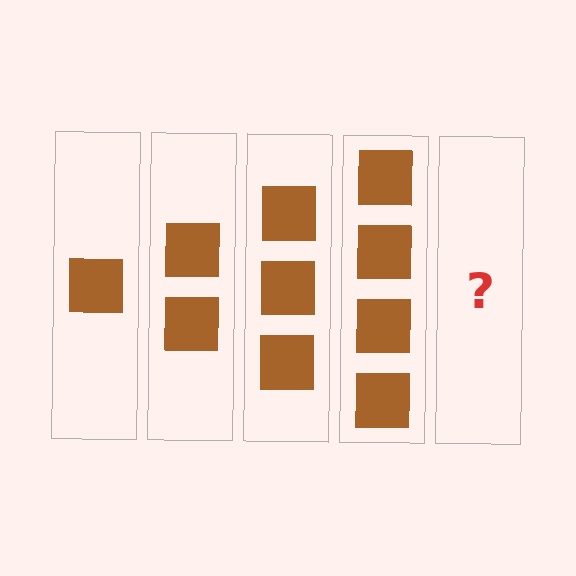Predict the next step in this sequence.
The next step is 5 squares.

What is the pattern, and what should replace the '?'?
The pattern is that each step adds one more square. The '?' should be 5 squares.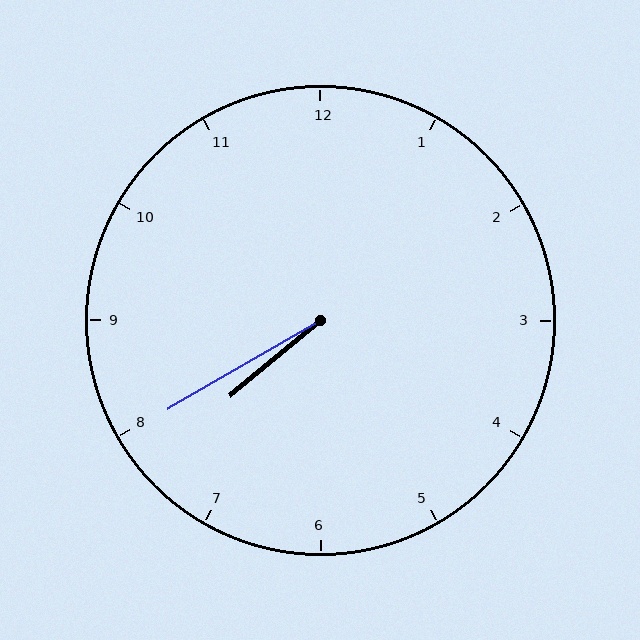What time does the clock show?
7:40.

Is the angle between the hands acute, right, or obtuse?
It is acute.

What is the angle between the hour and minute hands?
Approximately 10 degrees.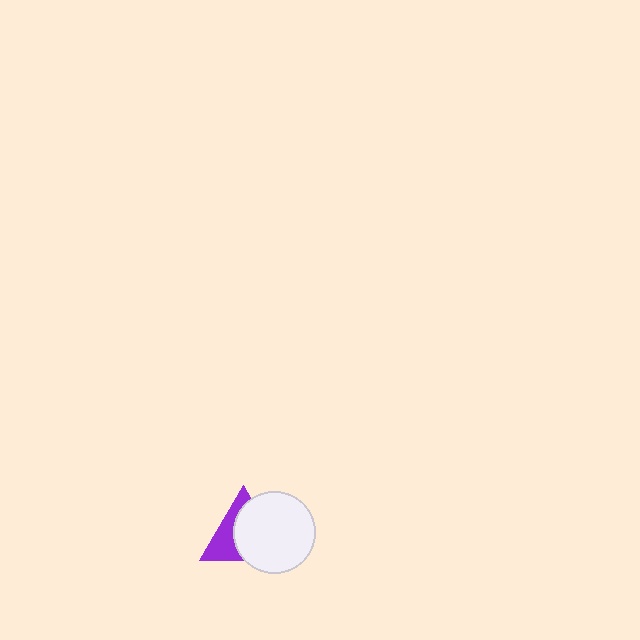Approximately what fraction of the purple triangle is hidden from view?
Roughly 59% of the purple triangle is hidden behind the white circle.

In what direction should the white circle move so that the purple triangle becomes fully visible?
The white circle should move right. That is the shortest direction to clear the overlap and leave the purple triangle fully visible.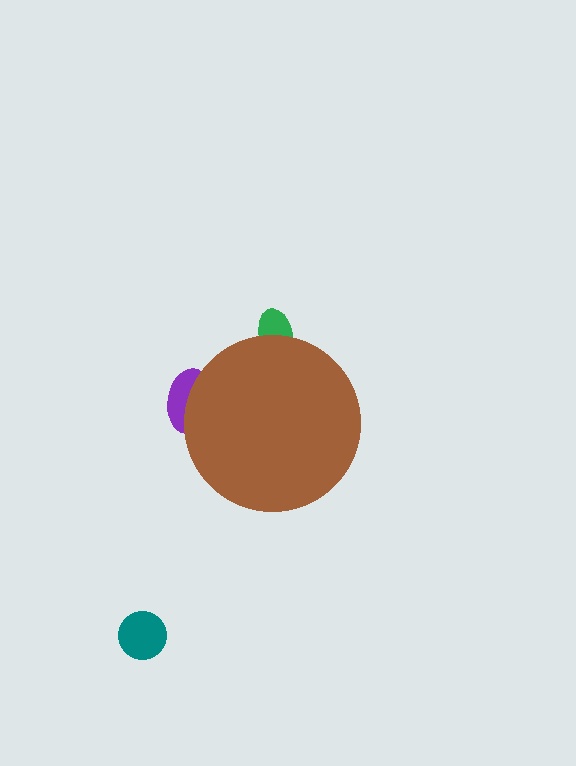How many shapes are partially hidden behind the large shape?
2 shapes are partially hidden.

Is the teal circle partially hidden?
No, the teal circle is fully visible.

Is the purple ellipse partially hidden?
Yes, the purple ellipse is partially hidden behind the brown circle.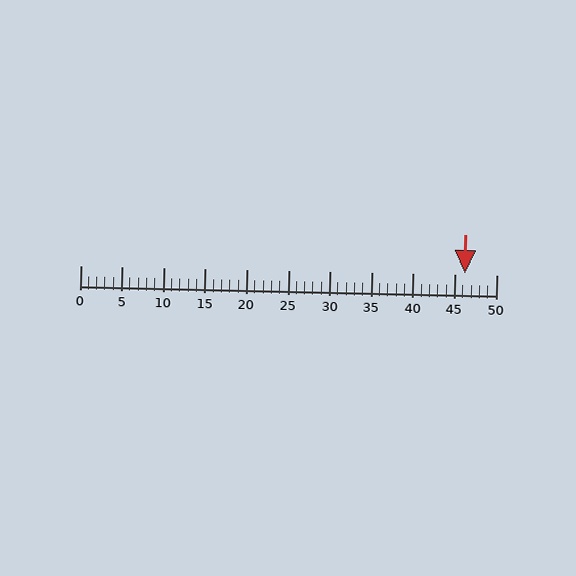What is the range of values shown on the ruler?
The ruler shows values from 0 to 50.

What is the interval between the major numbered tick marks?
The major tick marks are spaced 5 units apart.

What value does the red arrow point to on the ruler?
The red arrow points to approximately 46.